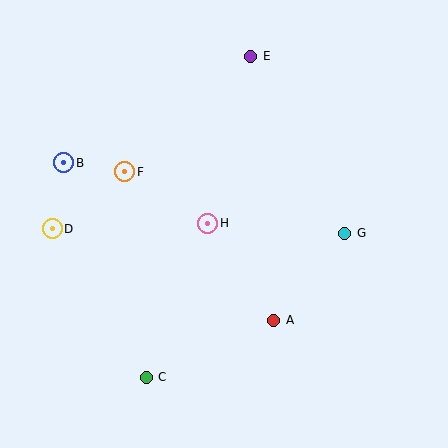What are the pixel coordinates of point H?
Point H is at (208, 223).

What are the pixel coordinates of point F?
Point F is at (125, 172).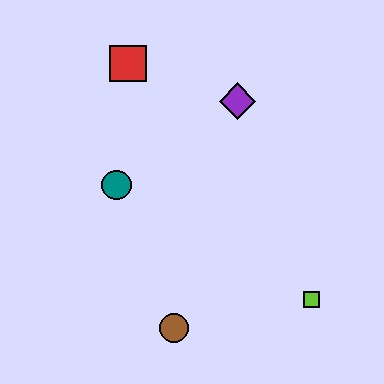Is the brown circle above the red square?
No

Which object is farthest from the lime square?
The red square is farthest from the lime square.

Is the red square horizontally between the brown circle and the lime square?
No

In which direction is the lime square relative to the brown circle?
The lime square is to the right of the brown circle.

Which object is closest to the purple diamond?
The red square is closest to the purple diamond.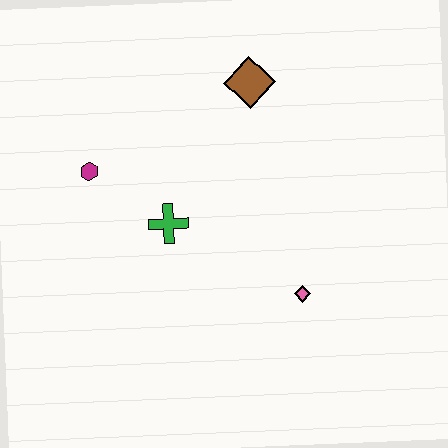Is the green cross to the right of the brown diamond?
No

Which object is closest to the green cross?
The magenta hexagon is closest to the green cross.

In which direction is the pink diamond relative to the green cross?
The pink diamond is to the right of the green cross.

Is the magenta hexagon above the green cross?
Yes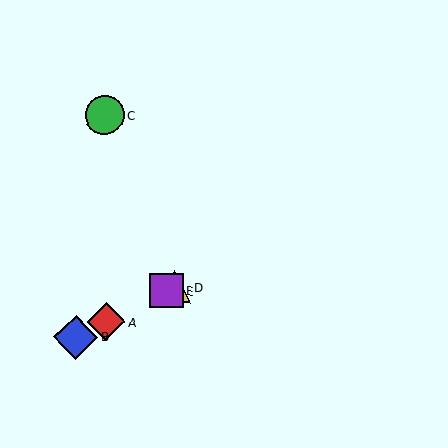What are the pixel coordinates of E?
Object E is at (166, 291).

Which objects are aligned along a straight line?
Objects A, B, D, E are aligned along a straight line.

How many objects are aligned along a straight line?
4 objects (A, B, D, E) are aligned along a straight line.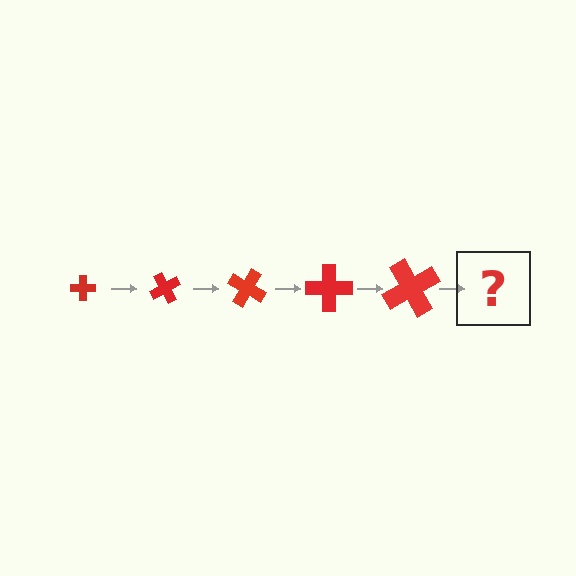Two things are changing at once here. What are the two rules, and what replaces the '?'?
The two rules are that the cross grows larger each step and it rotates 60 degrees each step. The '?' should be a cross, larger than the previous one and rotated 300 degrees from the start.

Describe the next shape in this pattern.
It should be a cross, larger than the previous one and rotated 300 degrees from the start.